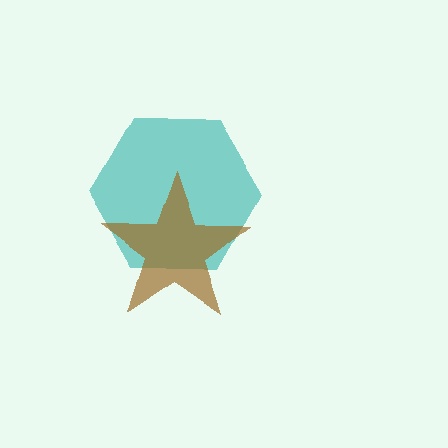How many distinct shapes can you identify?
There are 2 distinct shapes: a teal hexagon, a brown star.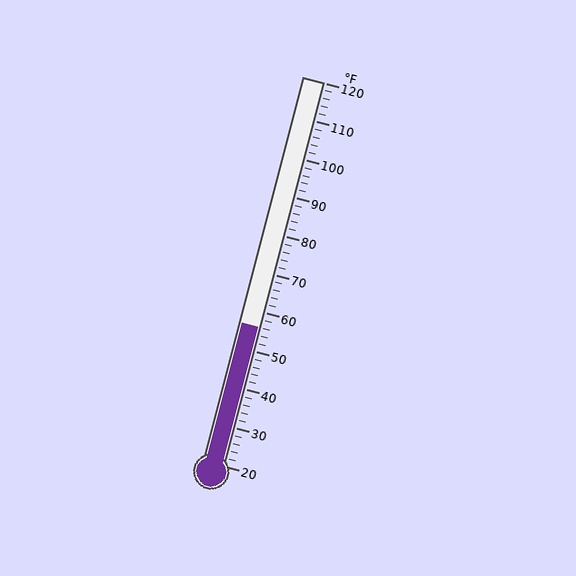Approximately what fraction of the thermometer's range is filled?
The thermometer is filled to approximately 35% of its range.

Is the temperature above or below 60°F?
The temperature is below 60°F.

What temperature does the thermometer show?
The thermometer shows approximately 56°F.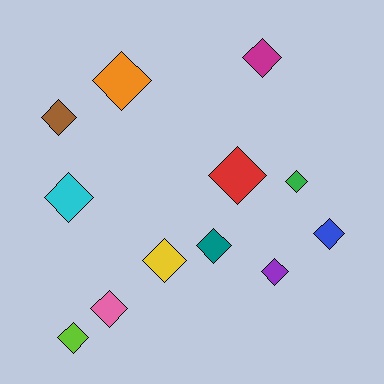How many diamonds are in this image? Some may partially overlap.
There are 12 diamonds.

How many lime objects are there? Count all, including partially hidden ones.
There is 1 lime object.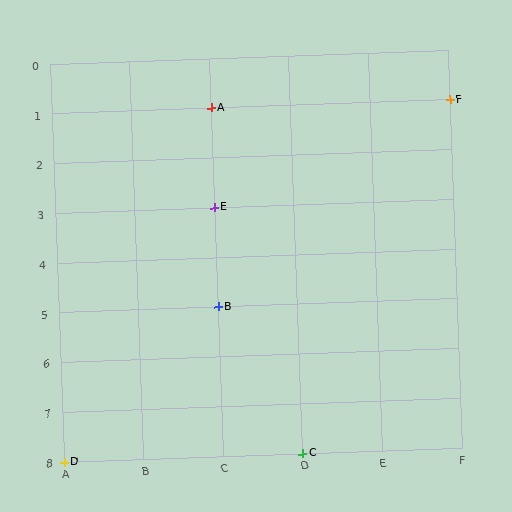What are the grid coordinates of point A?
Point A is at grid coordinates (C, 1).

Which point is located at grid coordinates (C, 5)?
Point B is at (C, 5).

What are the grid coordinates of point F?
Point F is at grid coordinates (F, 1).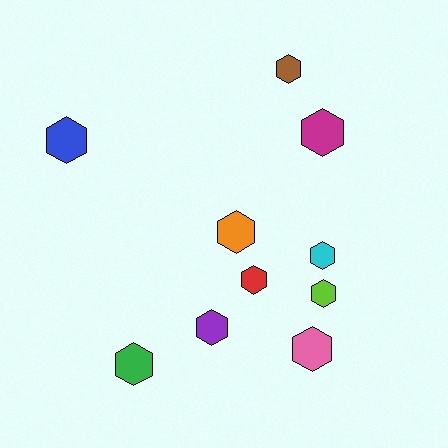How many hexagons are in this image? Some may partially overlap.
There are 10 hexagons.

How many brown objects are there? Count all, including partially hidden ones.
There is 1 brown object.